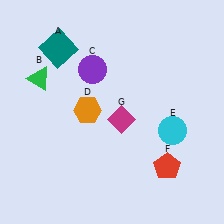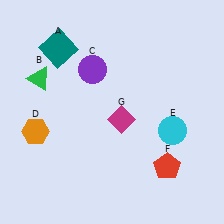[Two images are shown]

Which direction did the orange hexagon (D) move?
The orange hexagon (D) moved left.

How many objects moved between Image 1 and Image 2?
1 object moved between the two images.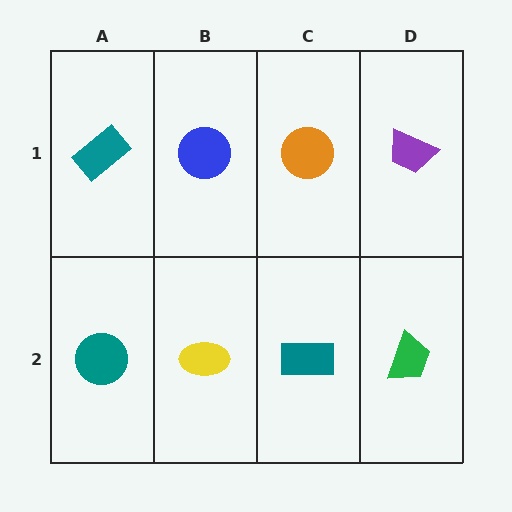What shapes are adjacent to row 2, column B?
A blue circle (row 1, column B), a teal circle (row 2, column A), a teal rectangle (row 2, column C).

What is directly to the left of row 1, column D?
An orange circle.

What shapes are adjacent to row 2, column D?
A purple trapezoid (row 1, column D), a teal rectangle (row 2, column C).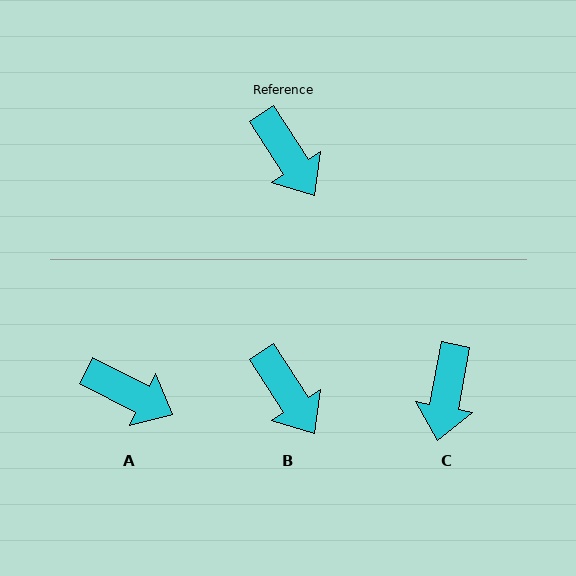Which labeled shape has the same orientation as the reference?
B.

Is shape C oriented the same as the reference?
No, it is off by about 43 degrees.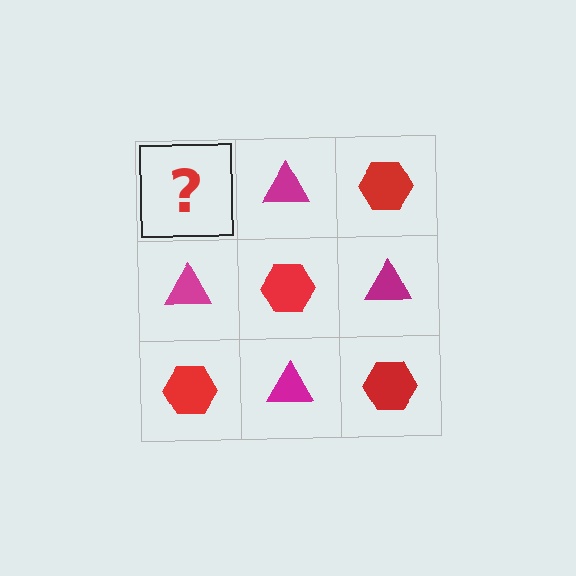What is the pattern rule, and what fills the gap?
The rule is that it alternates red hexagon and magenta triangle in a checkerboard pattern. The gap should be filled with a red hexagon.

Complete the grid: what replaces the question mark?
The question mark should be replaced with a red hexagon.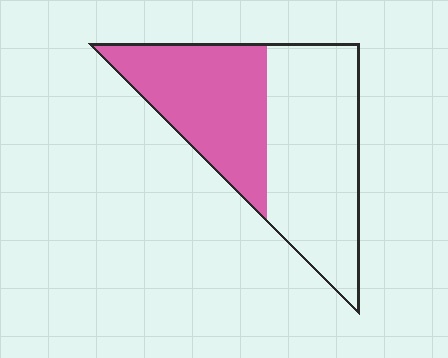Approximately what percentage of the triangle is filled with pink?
Approximately 45%.